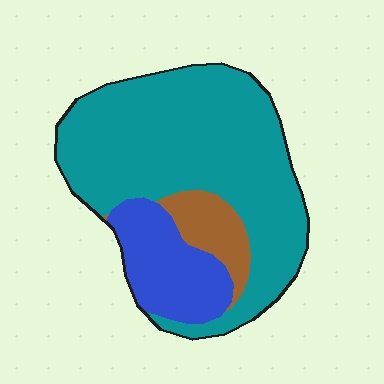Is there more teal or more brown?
Teal.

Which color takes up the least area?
Brown, at roughly 10%.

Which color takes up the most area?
Teal, at roughly 70%.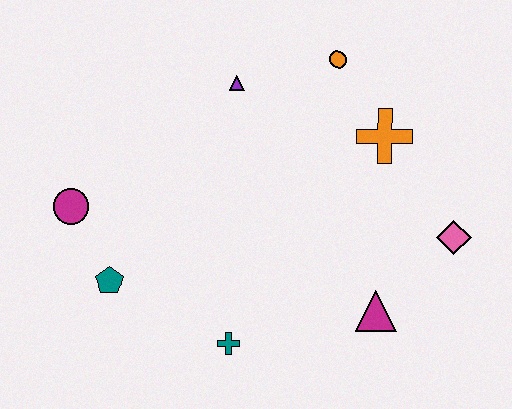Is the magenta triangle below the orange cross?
Yes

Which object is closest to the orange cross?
The orange circle is closest to the orange cross.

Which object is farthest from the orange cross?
The magenta circle is farthest from the orange cross.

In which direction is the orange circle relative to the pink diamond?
The orange circle is above the pink diamond.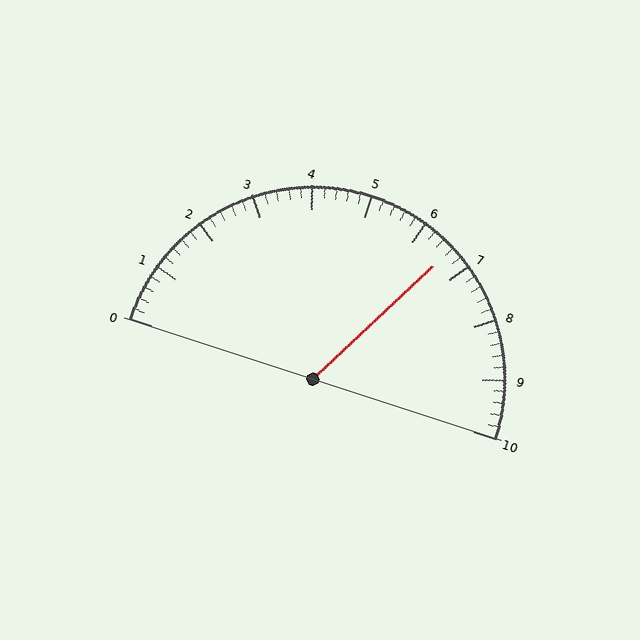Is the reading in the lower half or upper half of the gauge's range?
The reading is in the upper half of the range (0 to 10).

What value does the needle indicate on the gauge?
The needle indicates approximately 6.6.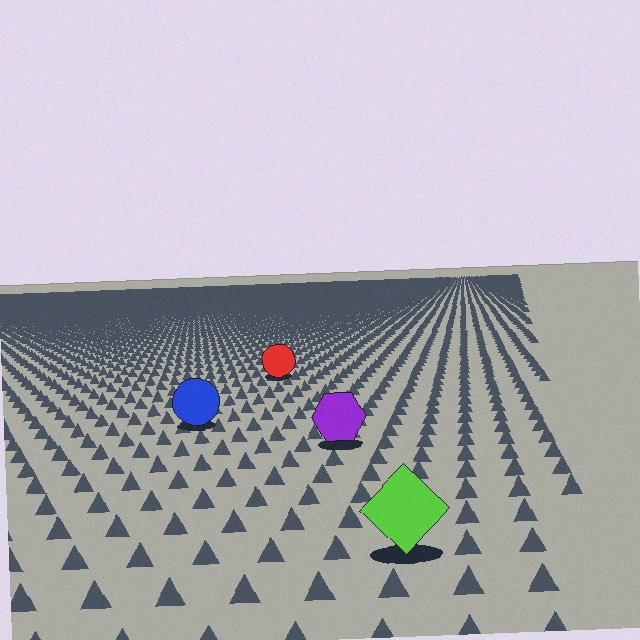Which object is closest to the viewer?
The lime diamond is closest. The texture marks near it are larger and more spread out.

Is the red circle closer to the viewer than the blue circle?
No. The blue circle is closer — you can tell from the texture gradient: the ground texture is coarser near it.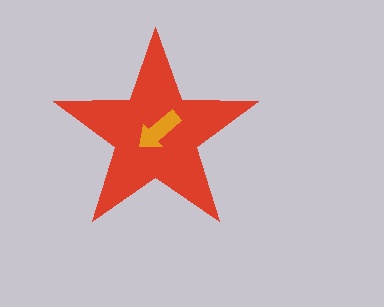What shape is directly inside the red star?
The orange arrow.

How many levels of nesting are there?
2.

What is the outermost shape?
The red star.